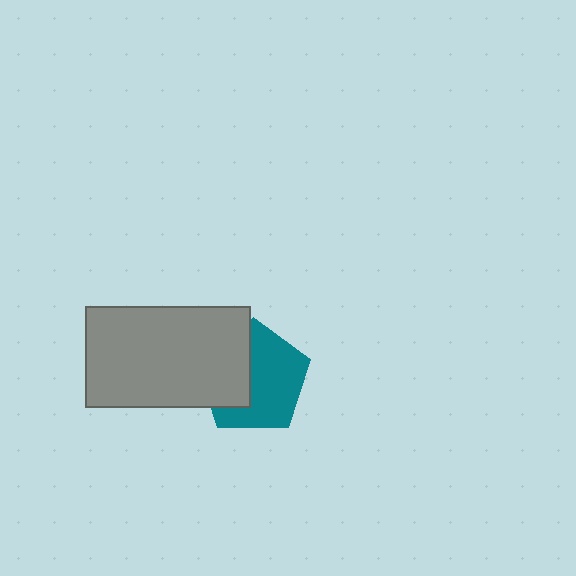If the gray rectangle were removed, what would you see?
You would see the complete teal pentagon.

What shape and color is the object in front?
The object in front is a gray rectangle.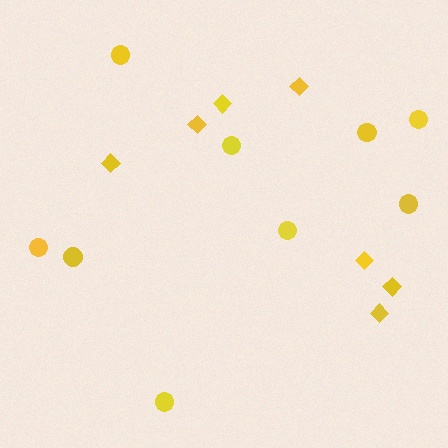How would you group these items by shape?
There are 2 groups: one group of diamonds (7) and one group of circles (9).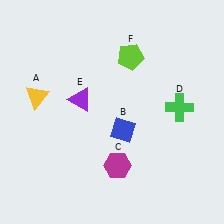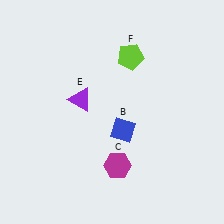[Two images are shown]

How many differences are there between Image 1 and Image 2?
There are 2 differences between the two images.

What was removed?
The yellow triangle (A), the green cross (D) were removed in Image 2.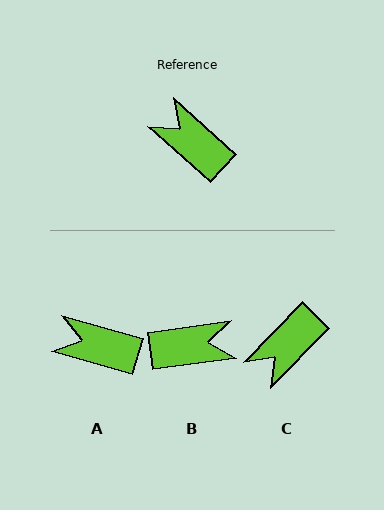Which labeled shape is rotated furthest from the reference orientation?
B, about 130 degrees away.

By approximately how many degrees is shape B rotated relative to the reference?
Approximately 130 degrees clockwise.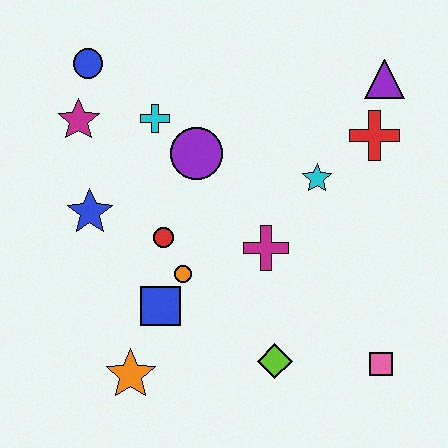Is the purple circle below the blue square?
No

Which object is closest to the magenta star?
The blue circle is closest to the magenta star.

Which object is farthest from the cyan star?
The orange star is farthest from the cyan star.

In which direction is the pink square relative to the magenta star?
The pink square is to the right of the magenta star.